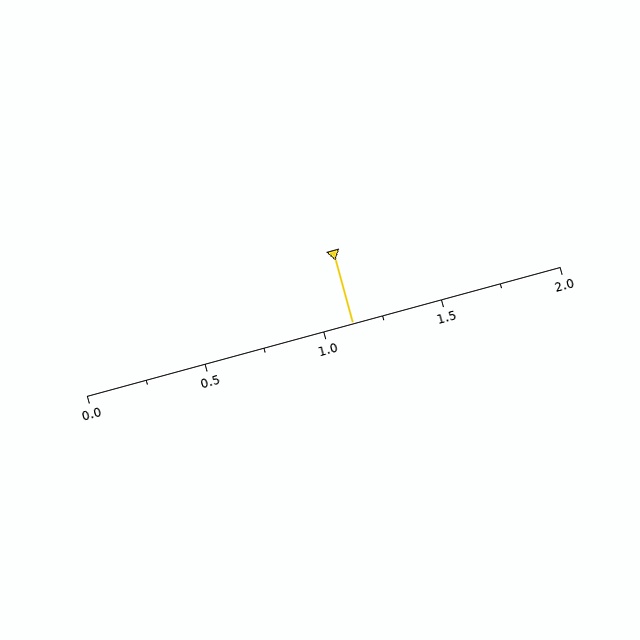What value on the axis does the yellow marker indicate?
The marker indicates approximately 1.12.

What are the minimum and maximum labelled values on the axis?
The axis runs from 0.0 to 2.0.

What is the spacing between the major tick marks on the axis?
The major ticks are spaced 0.5 apart.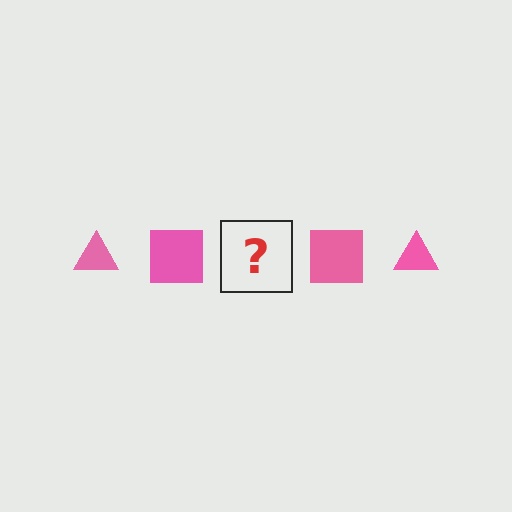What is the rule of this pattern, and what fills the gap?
The rule is that the pattern cycles through triangle, square shapes in pink. The gap should be filled with a pink triangle.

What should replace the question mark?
The question mark should be replaced with a pink triangle.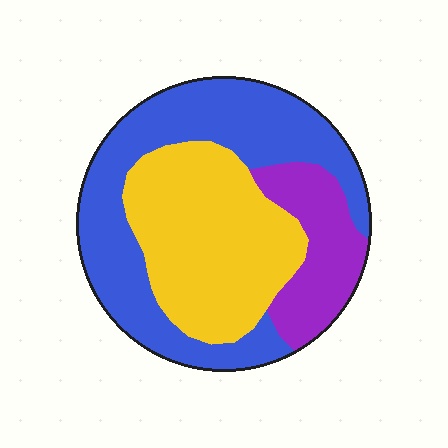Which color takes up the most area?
Blue, at roughly 45%.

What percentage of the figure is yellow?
Yellow covers around 35% of the figure.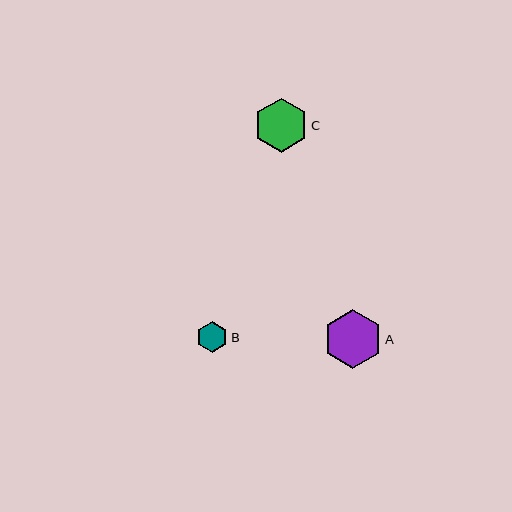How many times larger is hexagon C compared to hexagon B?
Hexagon C is approximately 1.7 times the size of hexagon B.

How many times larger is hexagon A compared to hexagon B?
Hexagon A is approximately 1.9 times the size of hexagon B.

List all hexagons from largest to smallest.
From largest to smallest: A, C, B.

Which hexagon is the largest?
Hexagon A is the largest with a size of approximately 59 pixels.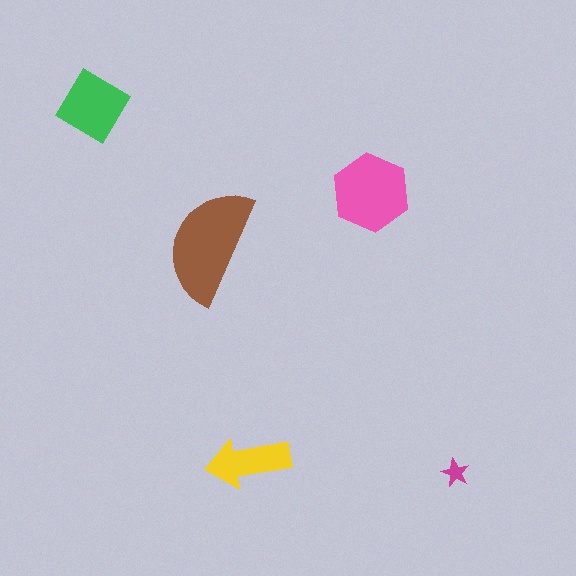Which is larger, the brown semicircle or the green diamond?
The brown semicircle.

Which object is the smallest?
The magenta star.